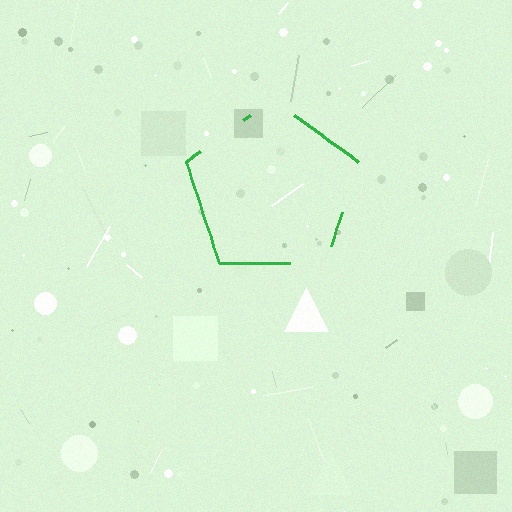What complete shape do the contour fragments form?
The contour fragments form a pentagon.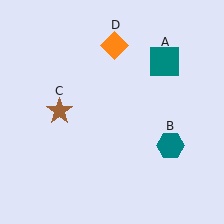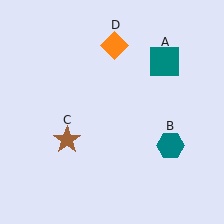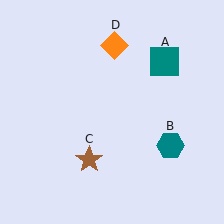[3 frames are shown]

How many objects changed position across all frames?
1 object changed position: brown star (object C).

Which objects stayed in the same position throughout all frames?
Teal square (object A) and teal hexagon (object B) and orange diamond (object D) remained stationary.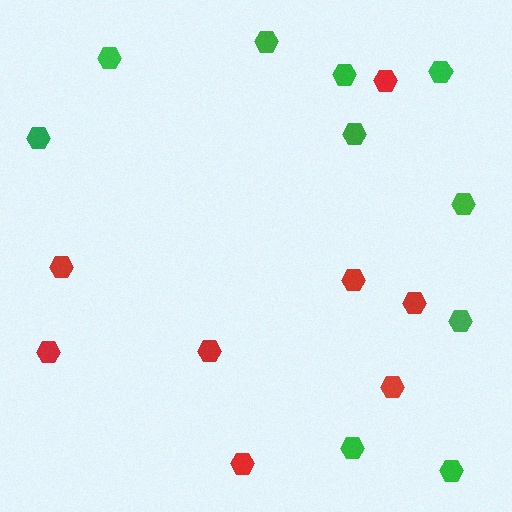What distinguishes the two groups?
There are 2 groups: one group of green hexagons (10) and one group of red hexagons (8).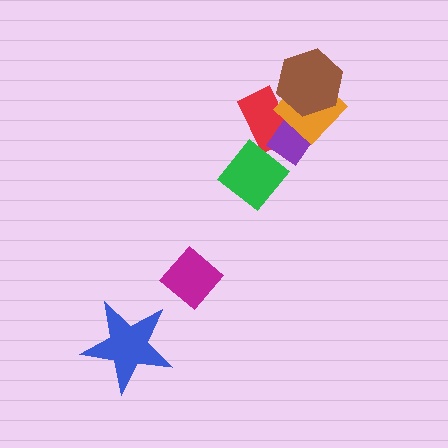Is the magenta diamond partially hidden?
No, no other shape covers it.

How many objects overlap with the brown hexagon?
2 objects overlap with the brown hexagon.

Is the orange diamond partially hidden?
Yes, it is partially covered by another shape.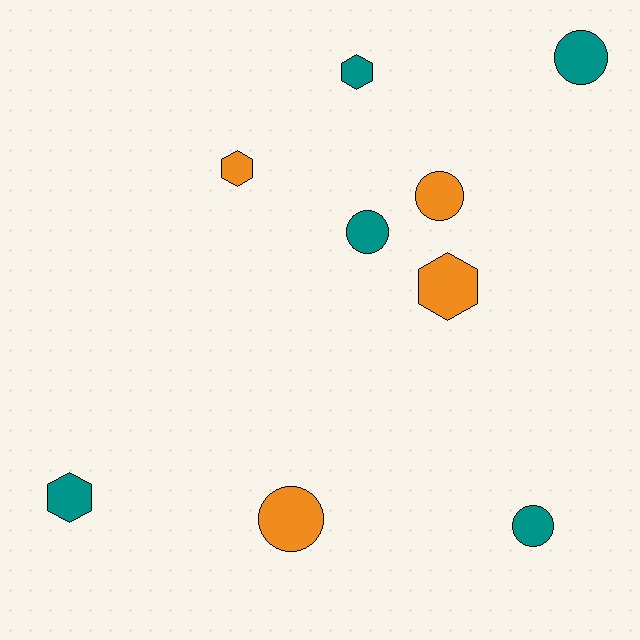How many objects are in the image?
There are 9 objects.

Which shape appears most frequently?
Circle, with 5 objects.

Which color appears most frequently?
Teal, with 5 objects.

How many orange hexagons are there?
There are 2 orange hexagons.